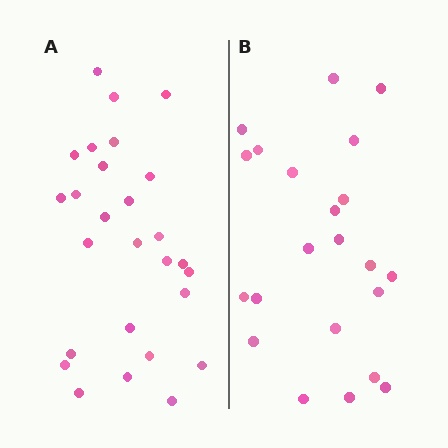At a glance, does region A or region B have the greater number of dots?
Region A (the left region) has more dots.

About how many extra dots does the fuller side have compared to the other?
Region A has about 5 more dots than region B.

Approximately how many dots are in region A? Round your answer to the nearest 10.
About 30 dots. (The exact count is 27, which rounds to 30.)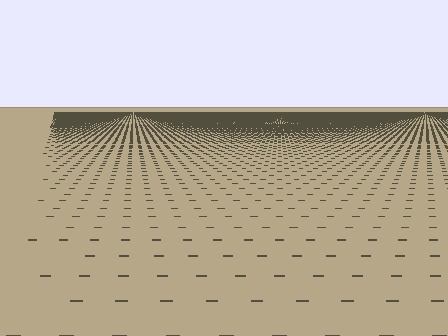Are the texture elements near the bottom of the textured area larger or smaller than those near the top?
Larger. Near the bottom, elements are closer to the viewer and appear at a bigger on-screen size.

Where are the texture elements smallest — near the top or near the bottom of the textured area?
Near the top.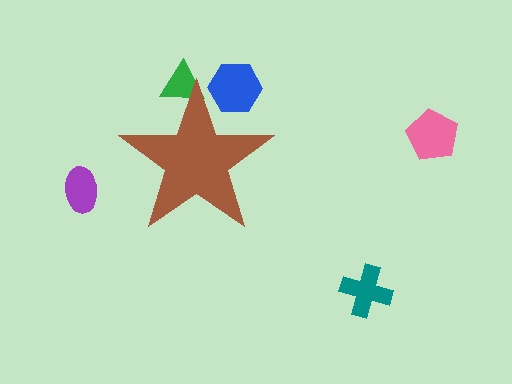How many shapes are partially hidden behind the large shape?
2 shapes are partially hidden.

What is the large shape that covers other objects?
A brown star.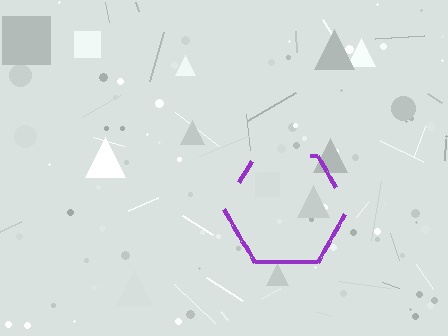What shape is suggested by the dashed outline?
The dashed outline suggests a hexagon.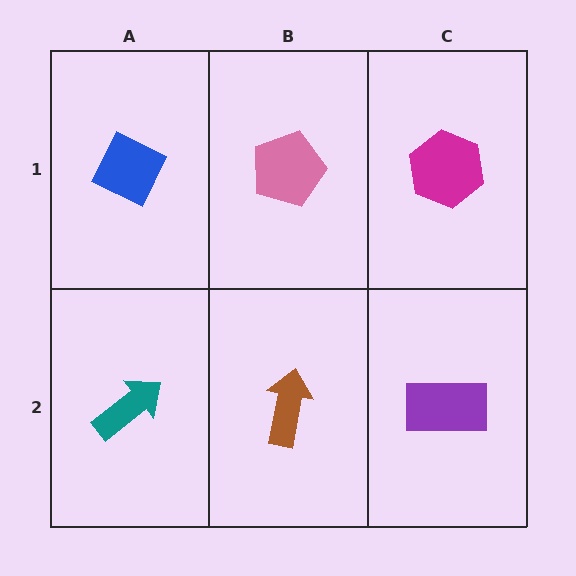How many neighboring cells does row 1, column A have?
2.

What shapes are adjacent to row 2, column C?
A magenta hexagon (row 1, column C), a brown arrow (row 2, column B).